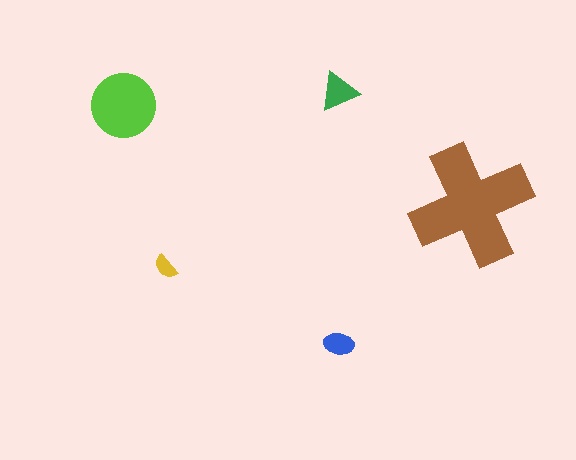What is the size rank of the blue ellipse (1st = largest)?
4th.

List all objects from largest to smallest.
The brown cross, the lime circle, the green triangle, the blue ellipse, the yellow semicircle.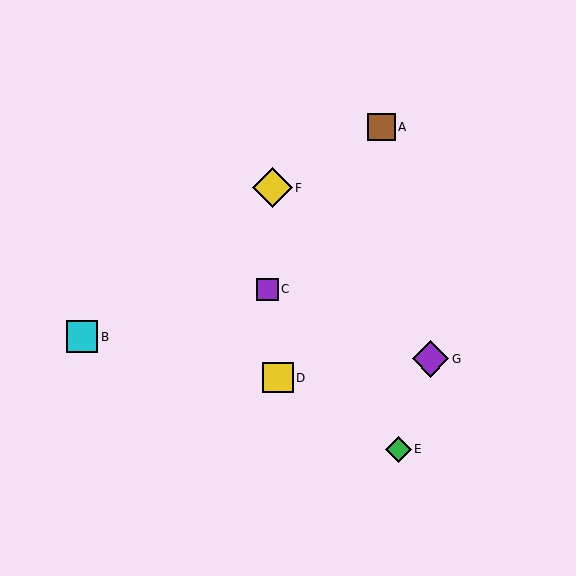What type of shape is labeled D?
Shape D is a yellow square.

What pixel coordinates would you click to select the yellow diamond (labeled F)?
Click at (272, 188) to select the yellow diamond F.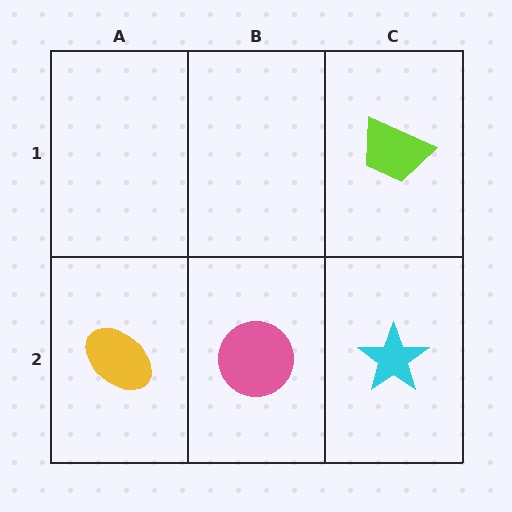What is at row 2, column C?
A cyan star.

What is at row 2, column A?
A yellow ellipse.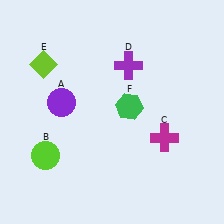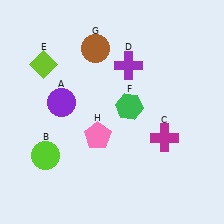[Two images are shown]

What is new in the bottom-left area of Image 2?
A pink pentagon (H) was added in the bottom-left area of Image 2.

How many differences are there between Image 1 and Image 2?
There are 2 differences between the two images.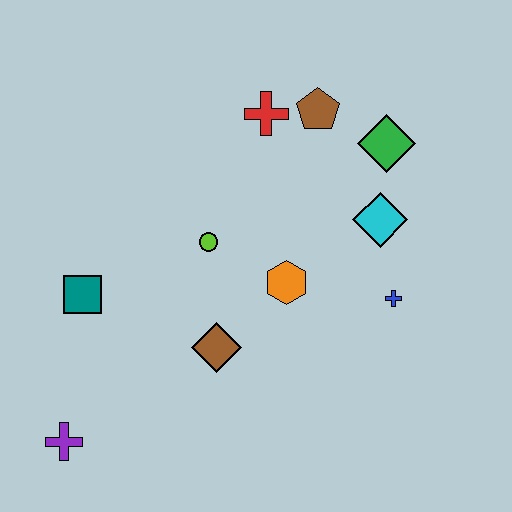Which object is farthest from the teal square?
The green diamond is farthest from the teal square.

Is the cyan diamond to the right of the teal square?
Yes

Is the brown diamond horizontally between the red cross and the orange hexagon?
No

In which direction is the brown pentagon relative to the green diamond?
The brown pentagon is to the left of the green diamond.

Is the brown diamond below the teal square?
Yes